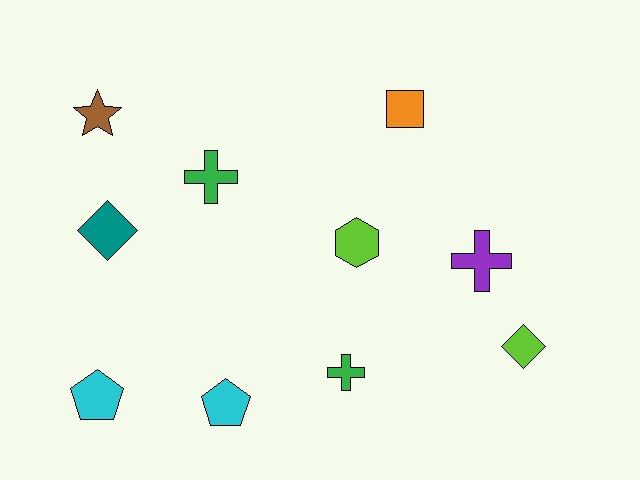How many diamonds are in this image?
There are 2 diamonds.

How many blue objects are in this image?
There are no blue objects.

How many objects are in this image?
There are 10 objects.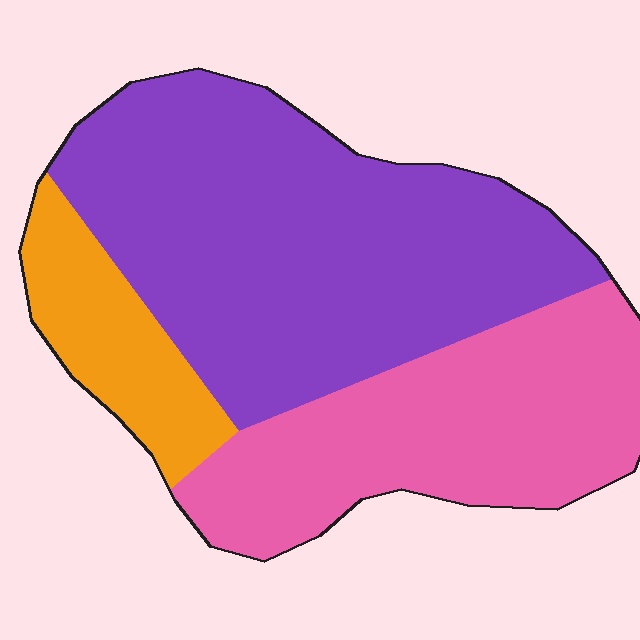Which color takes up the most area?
Purple, at roughly 55%.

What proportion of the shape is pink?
Pink takes up between a quarter and a half of the shape.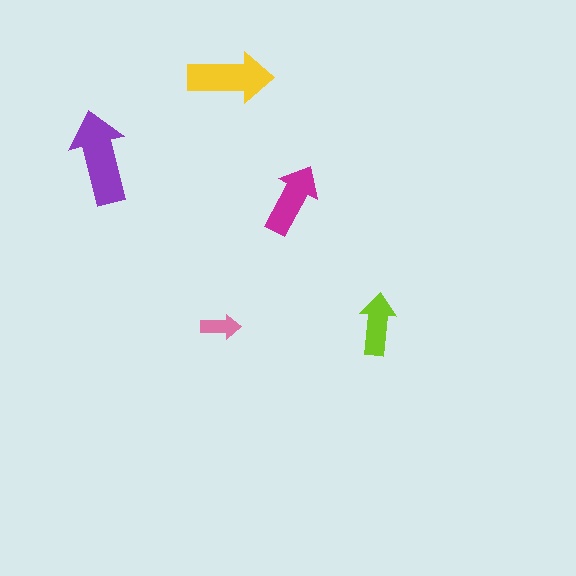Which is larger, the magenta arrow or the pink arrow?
The magenta one.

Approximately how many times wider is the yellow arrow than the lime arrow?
About 1.5 times wider.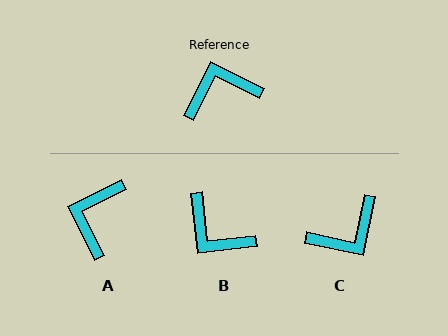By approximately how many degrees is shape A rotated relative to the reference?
Approximately 53 degrees counter-clockwise.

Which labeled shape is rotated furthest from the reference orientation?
C, about 165 degrees away.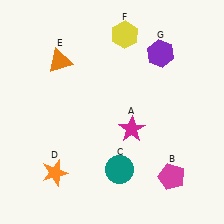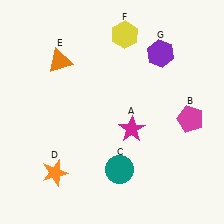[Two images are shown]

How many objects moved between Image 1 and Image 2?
1 object moved between the two images.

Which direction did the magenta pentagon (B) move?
The magenta pentagon (B) moved up.